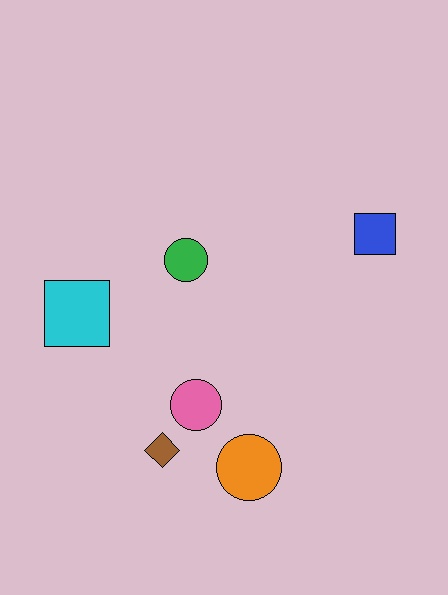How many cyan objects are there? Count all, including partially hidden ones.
There is 1 cyan object.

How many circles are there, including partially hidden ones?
There are 3 circles.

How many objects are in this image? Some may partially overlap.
There are 6 objects.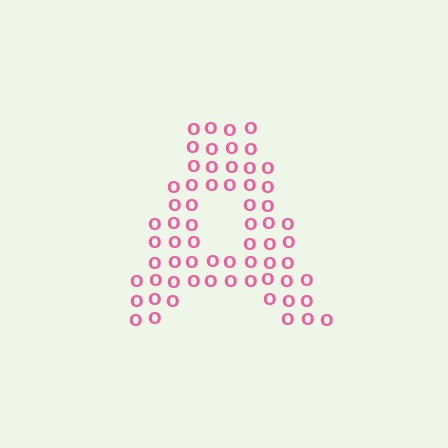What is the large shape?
The large shape is the letter A.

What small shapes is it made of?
It is made of small letter O's.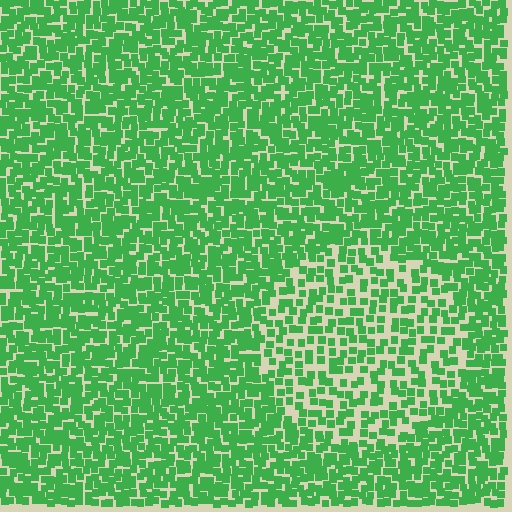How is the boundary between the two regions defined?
The boundary is defined by a change in element density (approximately 1.8x ratio). All elements are the same color, size, and shape.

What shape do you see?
I see a circle.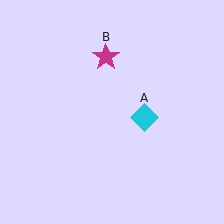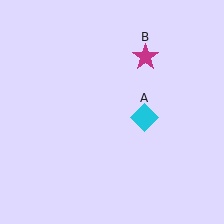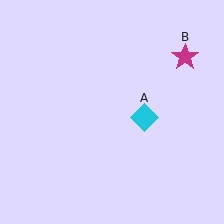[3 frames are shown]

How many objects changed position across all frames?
1 object changed position: magenta star (object B).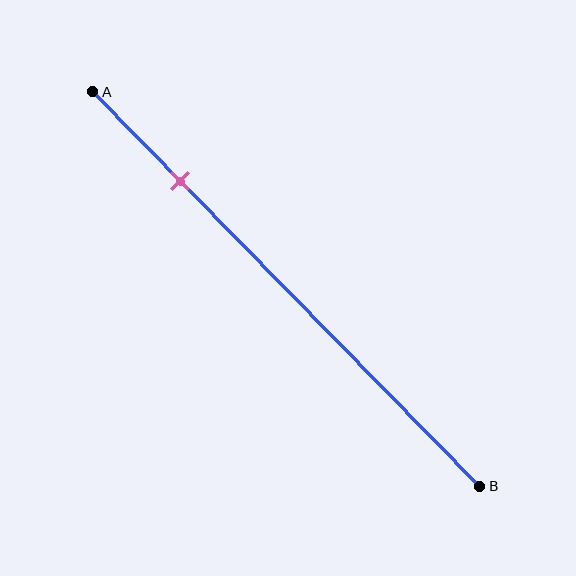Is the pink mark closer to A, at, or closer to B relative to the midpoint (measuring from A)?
The pink mark is closer to point A than the midpoint of segment AB.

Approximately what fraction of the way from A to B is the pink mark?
The pink mark is approximately 25% of the way from A to B.